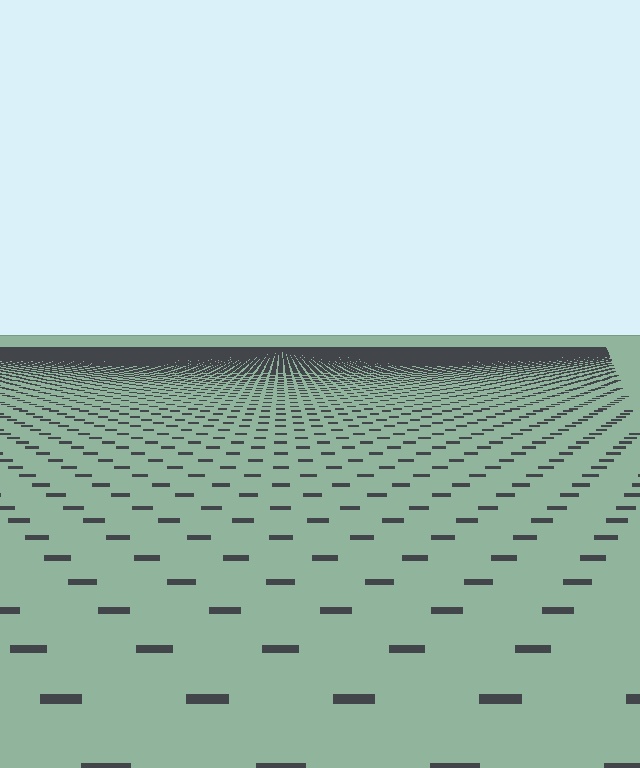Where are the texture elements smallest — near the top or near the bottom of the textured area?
Near the top.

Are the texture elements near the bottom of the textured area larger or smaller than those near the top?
Larger. Near the bottom, elements are closer to the viewer and appear at a bigger on-screen size.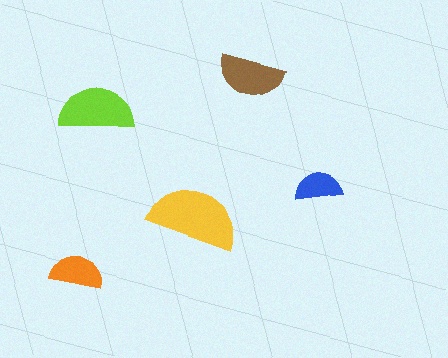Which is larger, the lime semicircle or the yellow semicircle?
The yellow one.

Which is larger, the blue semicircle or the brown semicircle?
The brown one.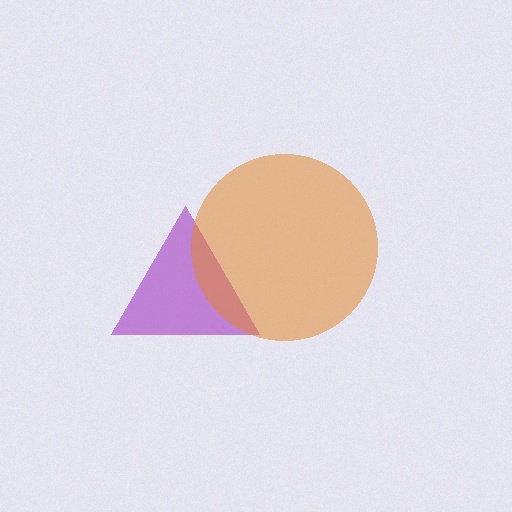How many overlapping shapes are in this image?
There are 2 overlapping shapes in the image.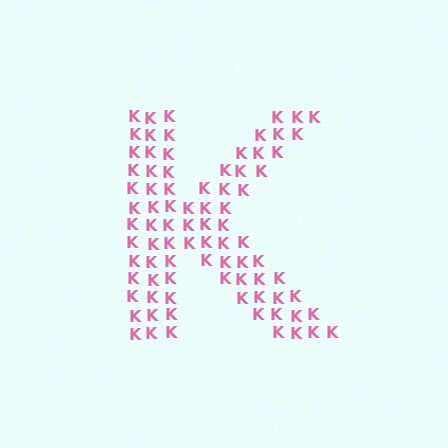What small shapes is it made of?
It is made of small letter K's.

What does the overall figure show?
The overall figure shows the letter K.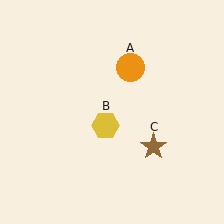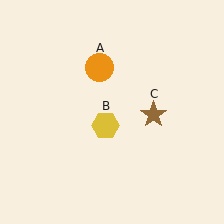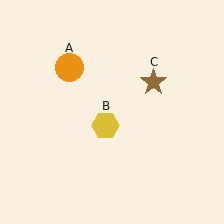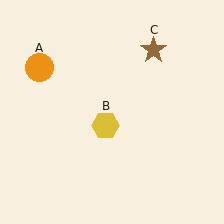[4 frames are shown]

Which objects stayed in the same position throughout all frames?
Yellow hexagon (object B) remained stationary.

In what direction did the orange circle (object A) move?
The orange circle (object A) moved left.